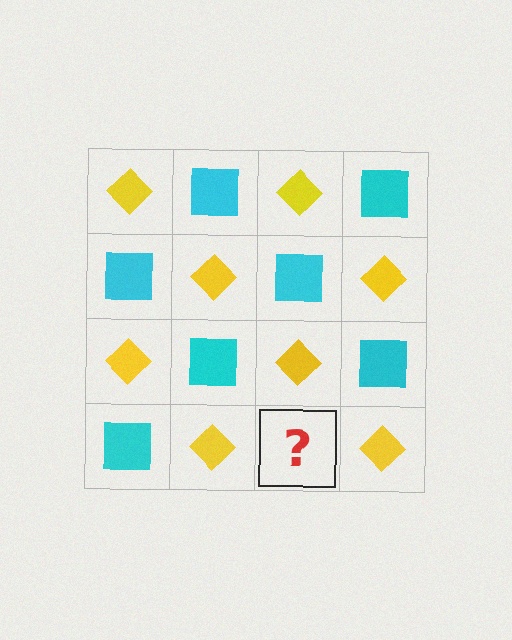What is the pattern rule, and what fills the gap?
The rule is that it alternates yellow diamond and cyan square in a checkerboard pattern. The gap should be filled with a cyan square.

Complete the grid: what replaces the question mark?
The question mark should be replaced with a cyan square.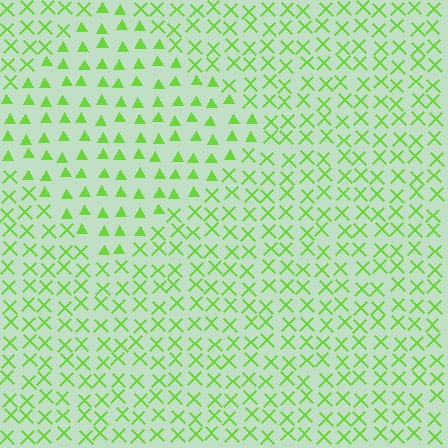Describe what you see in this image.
The image is filled with small lime elements arranged in a uniform grid. A diamond-shaped region contains triangles, while the surrounding area contains X marks. The boundary is defined purely by the change in element shape.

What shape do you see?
I see a diamond.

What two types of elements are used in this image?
The image uses triangles inside the diamond region and X marks outside it.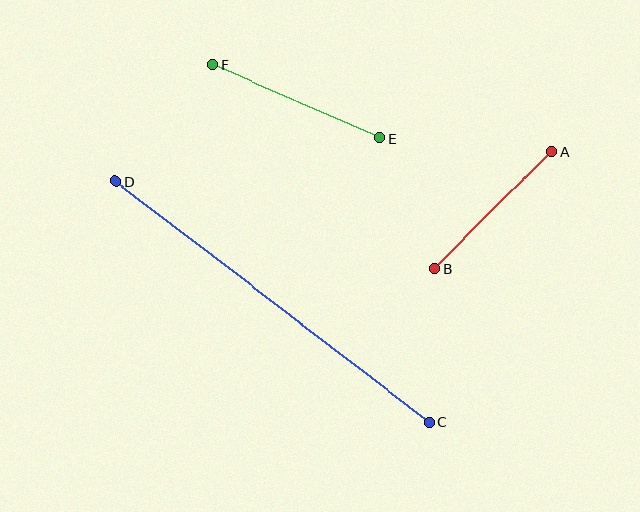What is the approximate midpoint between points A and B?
The midpoint is at approximately (493, 210) pixels.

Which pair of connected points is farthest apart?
Points C and D are farthest apart.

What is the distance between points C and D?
The distance is approximately 396 pixels.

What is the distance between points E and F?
The distance is approximately 182 pixels.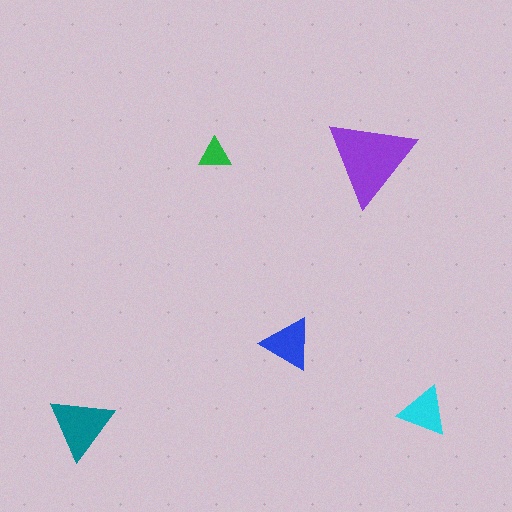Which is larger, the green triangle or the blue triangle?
The blue one.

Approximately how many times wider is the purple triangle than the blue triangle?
About 1.5 times wider.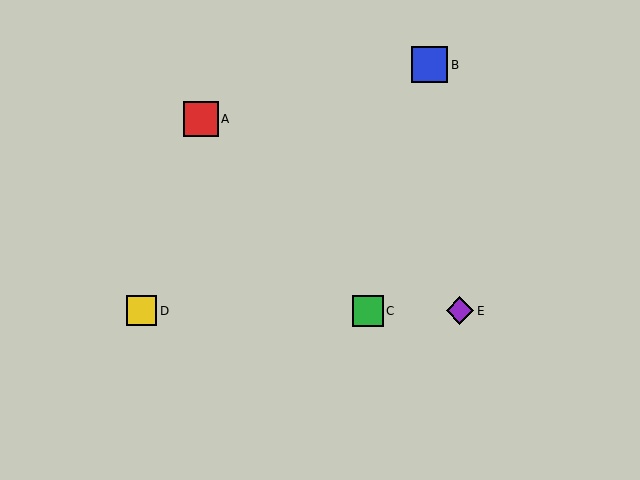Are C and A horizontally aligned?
No, C is at y≈311 and A is at y≈119.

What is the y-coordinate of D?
Object D is at y≈311.